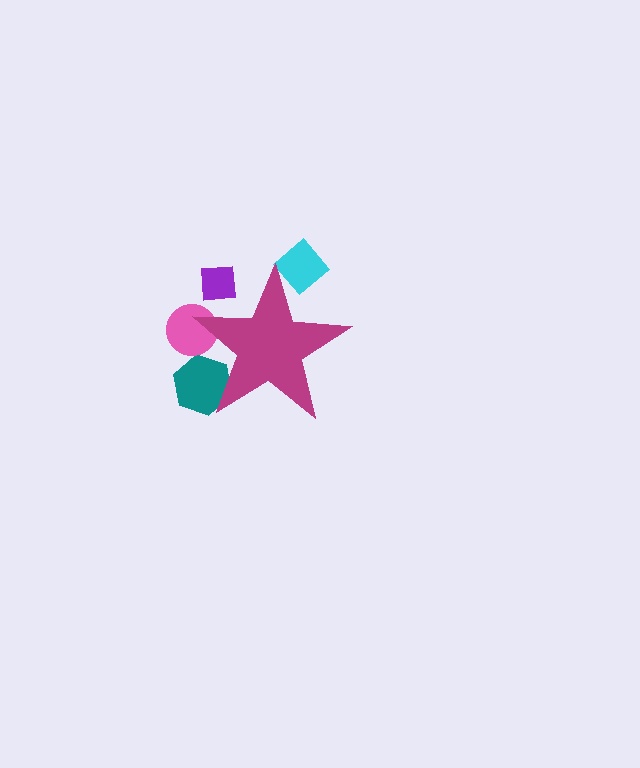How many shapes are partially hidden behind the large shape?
4 shapes are partially hidden.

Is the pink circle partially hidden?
Yes, the pink circle is partially hidden behind the magenta star.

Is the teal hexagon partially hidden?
Yes, the teal hexagon is partially hidden behind the magenta star.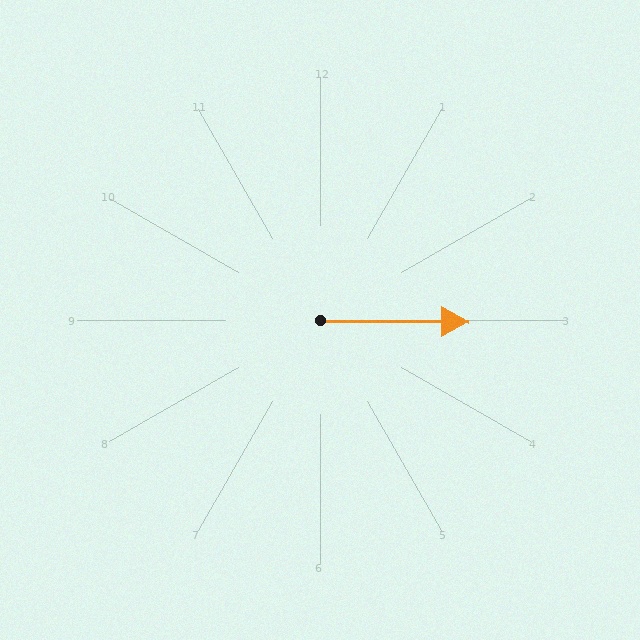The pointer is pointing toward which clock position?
Roughly 3 o'clock.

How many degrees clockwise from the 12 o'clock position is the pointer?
Approximately 91 degrees.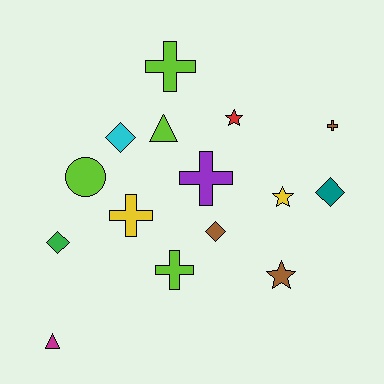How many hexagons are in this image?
There are no hexagons.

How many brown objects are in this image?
There are 3 brown objects.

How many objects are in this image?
There are 15 objects.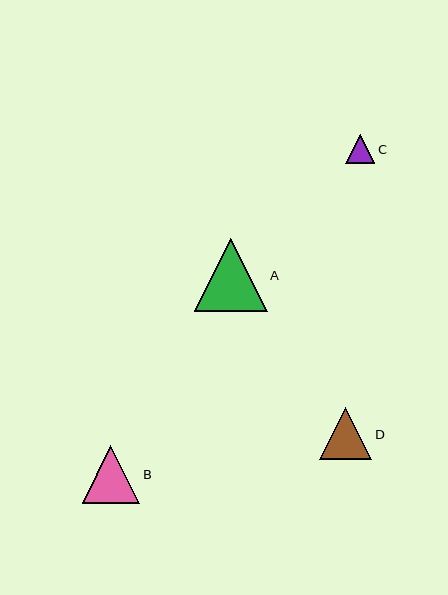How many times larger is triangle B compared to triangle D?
Triangle B is approximately 1.1 times the size of triangle D.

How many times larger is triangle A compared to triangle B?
Triangle A is approximately 1.3 times the size of triangle B.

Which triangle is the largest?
Triangle A is the largest with a size of approximately 73 pixels.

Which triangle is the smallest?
Triangle C is the smallest with a size of approximately 29 pixels.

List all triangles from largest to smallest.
From largest to smallest: A, B, D, C.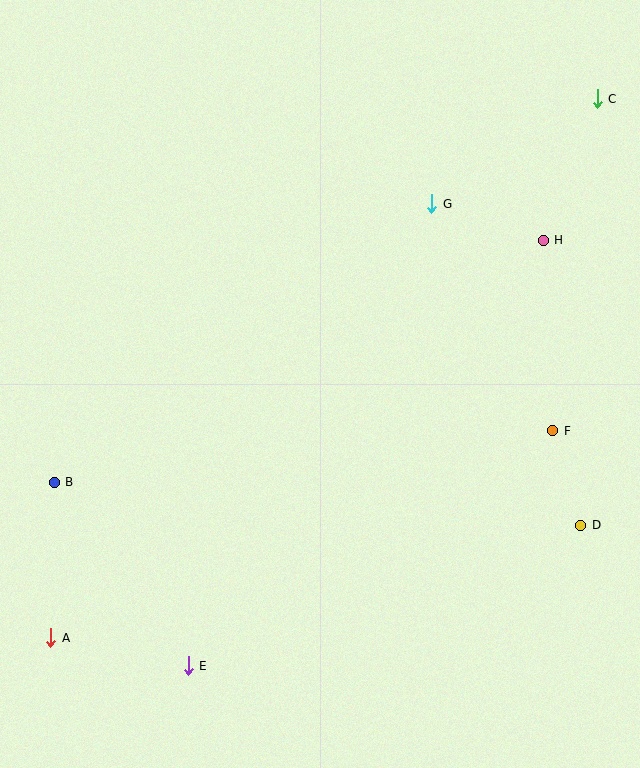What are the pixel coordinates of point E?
Point E is at (188, 666).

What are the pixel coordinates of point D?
Point D is at (581, 525).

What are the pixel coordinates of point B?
Point B is at (54, 482).